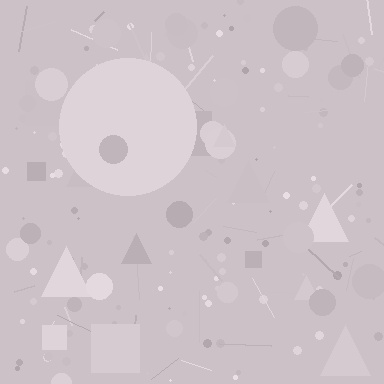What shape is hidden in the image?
A circle is hidden in the image.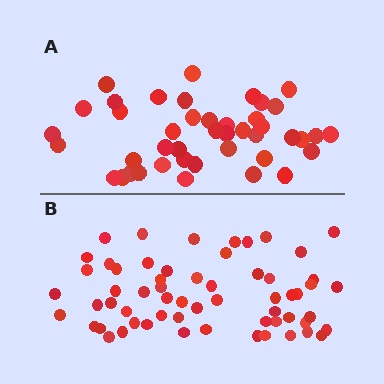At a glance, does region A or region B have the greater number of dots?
Region B (the bottom region) has more dots.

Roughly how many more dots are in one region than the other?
Region B has approximately 15 more dots than region A.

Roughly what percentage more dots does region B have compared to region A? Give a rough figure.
About 40% more.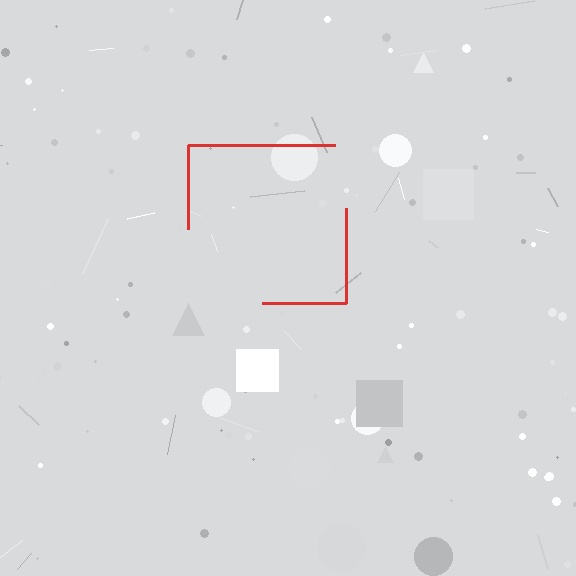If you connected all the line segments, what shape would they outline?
They would outline a square.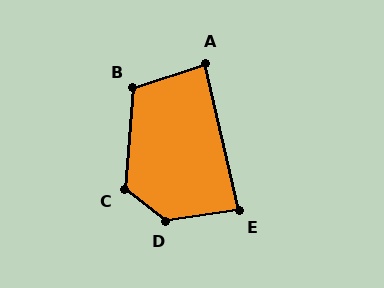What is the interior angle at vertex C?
Approximately 123 degrees (obtuse).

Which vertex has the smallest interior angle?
A, at approximately 85 degrees.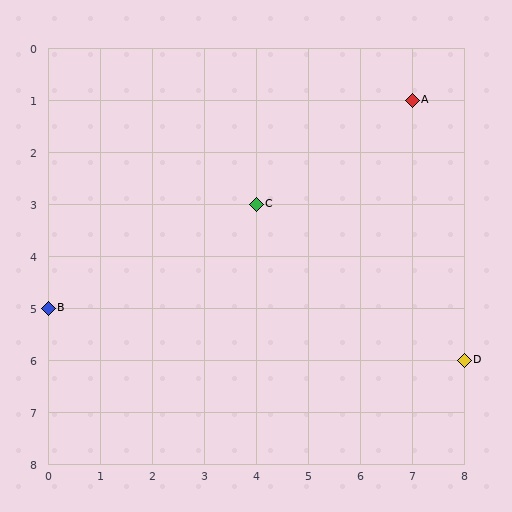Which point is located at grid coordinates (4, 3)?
Point C is at (4, 3).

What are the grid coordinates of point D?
Point D is at grid coordinates (8, 6).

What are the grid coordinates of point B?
Point B is at grid coordinates (0, 5).